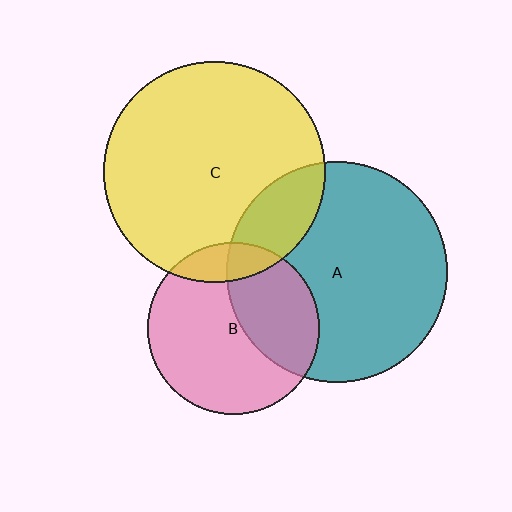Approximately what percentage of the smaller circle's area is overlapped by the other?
Approximately 20%.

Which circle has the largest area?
Circle A (teal).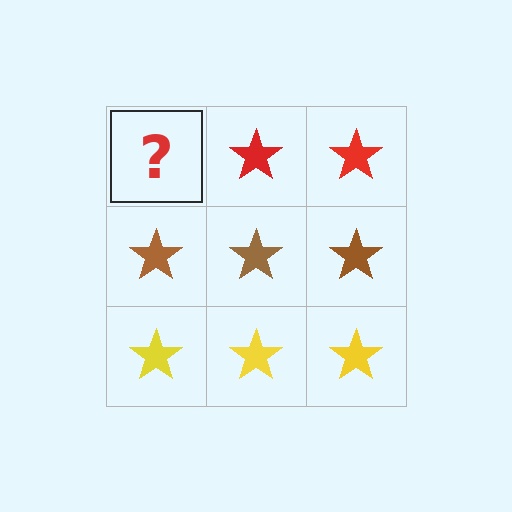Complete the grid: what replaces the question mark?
The question mark should be replaced with a red star.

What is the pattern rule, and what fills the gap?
The rule is that each row has a consistent color. The gap should be filled with a red star.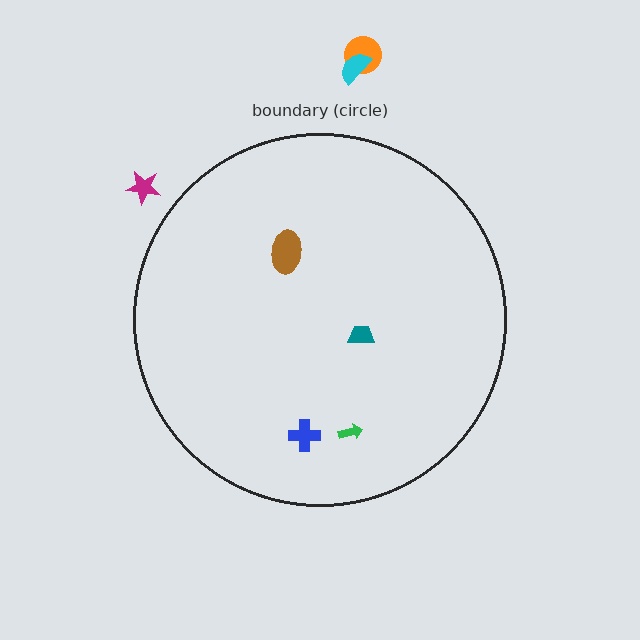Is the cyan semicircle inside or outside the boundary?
Outside.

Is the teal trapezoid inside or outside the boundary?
Inside.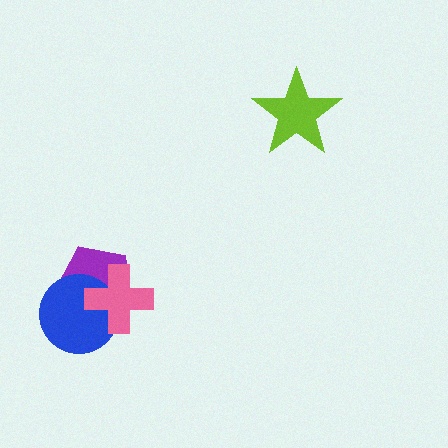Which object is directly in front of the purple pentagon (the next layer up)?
The blue circle is directly in front of the purple pentagon.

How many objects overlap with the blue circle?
2 objects overlap with the blue circle.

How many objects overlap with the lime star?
0 objects overlap with the lime star.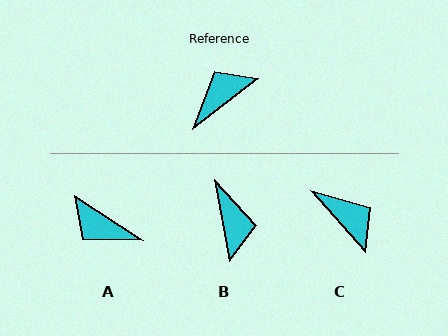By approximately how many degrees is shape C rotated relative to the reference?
Approximately 86 degrees clockwise.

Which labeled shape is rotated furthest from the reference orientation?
B, about 118 degrees away.